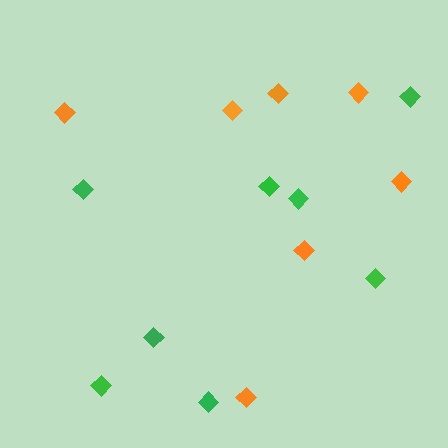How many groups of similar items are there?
There are 2 groups: one group of orange diamonds (7) and one group of green diamonds (8).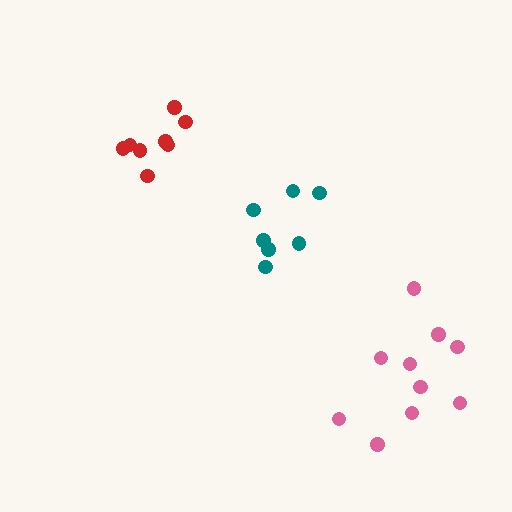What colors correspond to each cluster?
The clusters are colored: teal, red, pink.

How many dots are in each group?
Group 1: 7 dots, Group 2: 8 dots, Group 3: 10 dots (25 total).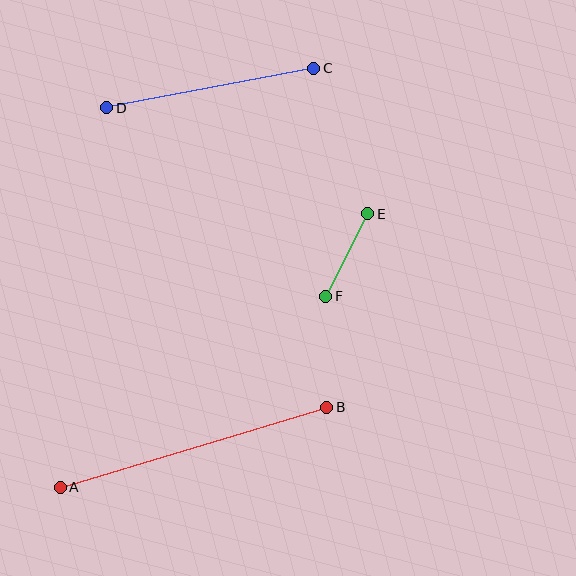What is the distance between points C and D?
The distance is approximately 211 pixels.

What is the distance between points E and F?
The distance is approximately 92 pixels.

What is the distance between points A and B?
The distance is approximately 278 pixels.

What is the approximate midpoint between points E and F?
The midpoint is at approximately (347, 255) pixels.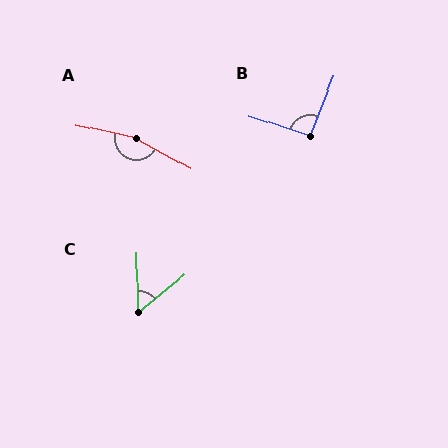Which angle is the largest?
A, at approximately 163 degrees.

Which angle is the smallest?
C, at approximately 51 degrees.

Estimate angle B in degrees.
Approximately 94 degrees.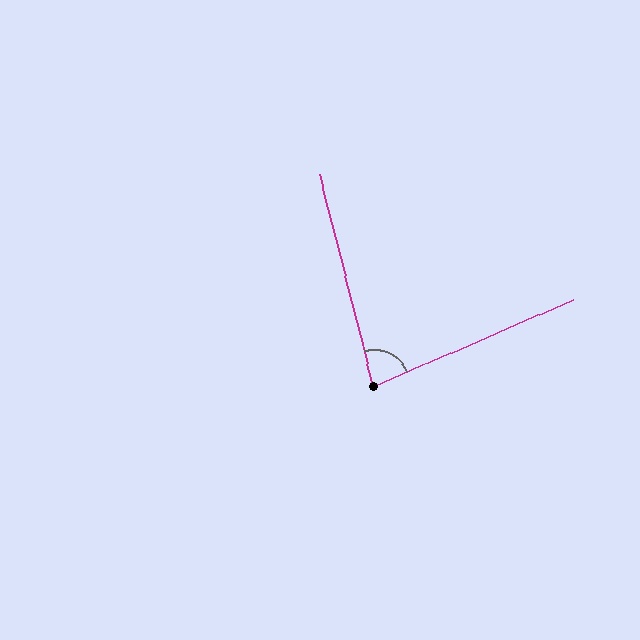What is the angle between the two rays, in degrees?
Approximately 81 degrees.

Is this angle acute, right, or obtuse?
It is acute.